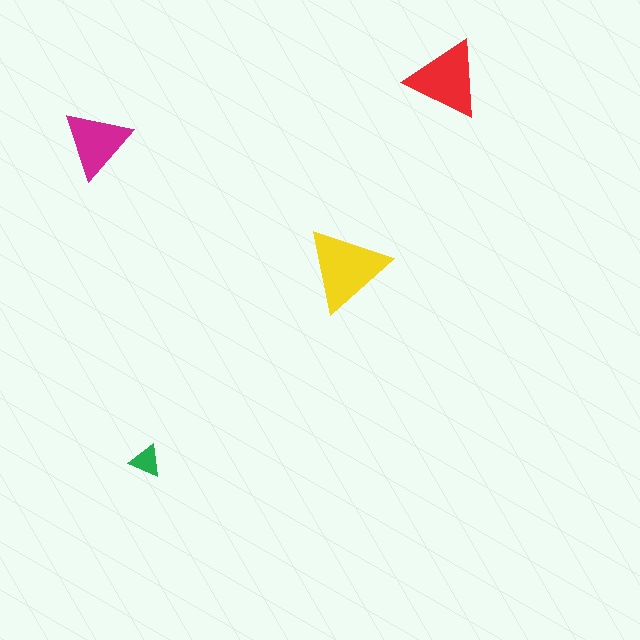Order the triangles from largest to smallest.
the yellow one, the red one, the magenta one, the green one.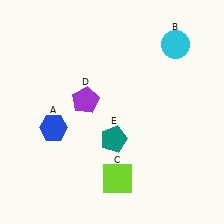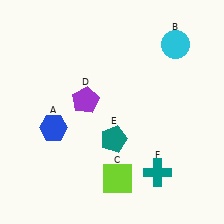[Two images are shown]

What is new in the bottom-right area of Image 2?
A teal cross (F) was added in the bottom-right area of Image 2.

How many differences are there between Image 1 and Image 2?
There is 1 difference between the two images.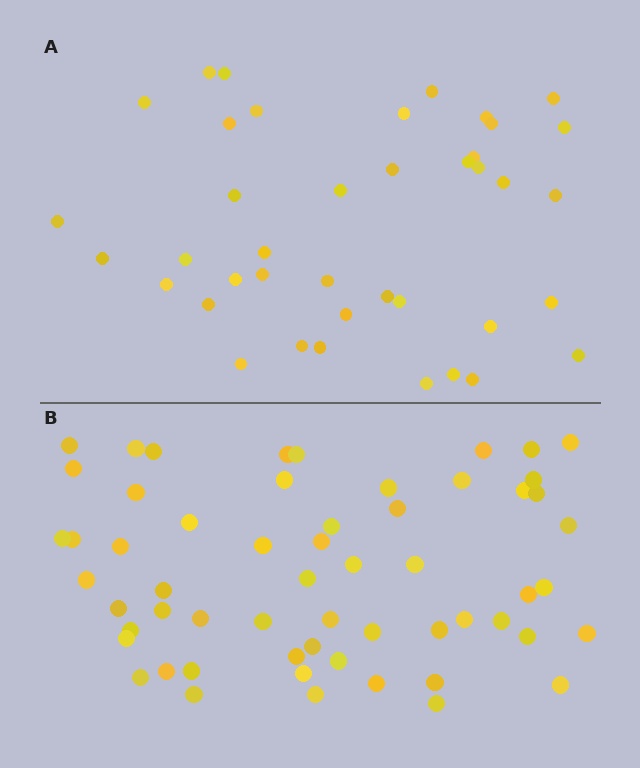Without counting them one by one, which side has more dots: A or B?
Region B (the bottom region) has more dots.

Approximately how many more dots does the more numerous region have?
Region B has approximately 20 more dots than region A.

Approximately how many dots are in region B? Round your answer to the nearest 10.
About 60 dots. (The exact count is 58, which rounds to 60.)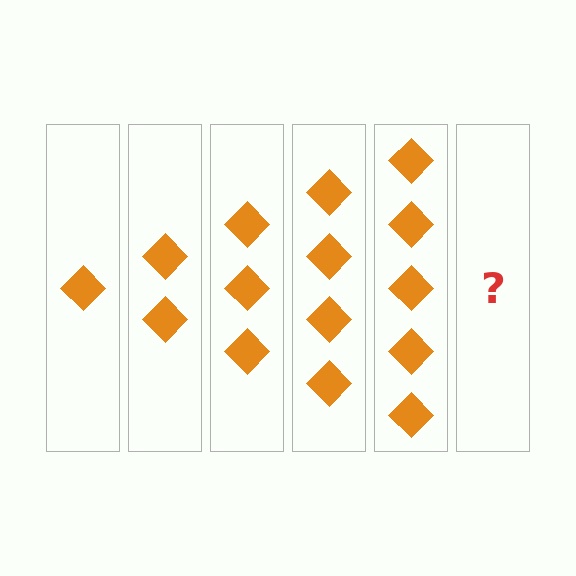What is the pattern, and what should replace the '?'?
The pattern is that each step adds one more diamond. The '?' should be 6 diamonds.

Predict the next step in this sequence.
The next step is 6 diamonds.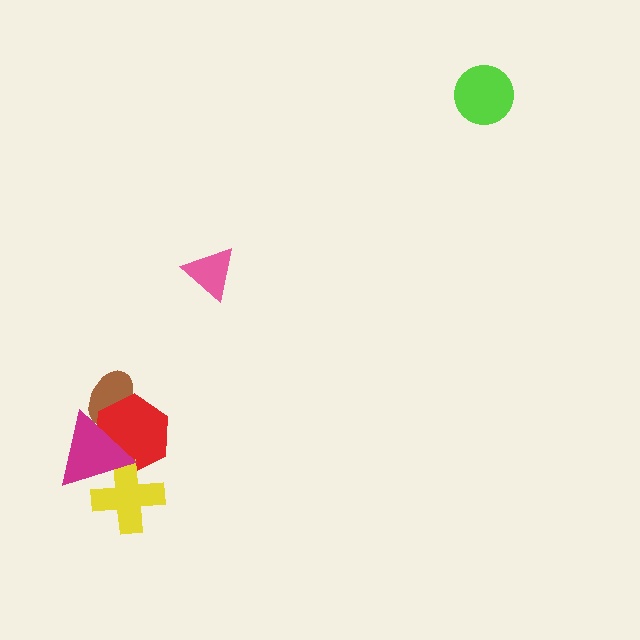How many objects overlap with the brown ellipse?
2 objects overlap with the brown ellipse.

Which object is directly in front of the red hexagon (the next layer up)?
The yellow cross is directly in front of the red hexagon.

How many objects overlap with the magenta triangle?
3 objects overlap with the magenta triangle.